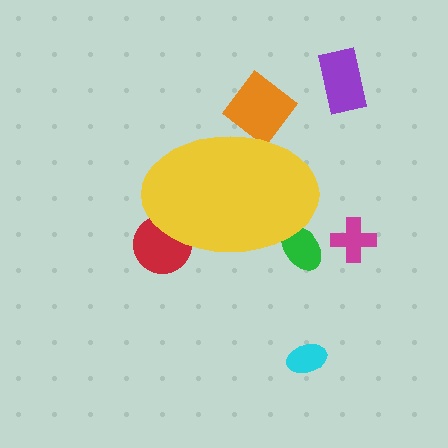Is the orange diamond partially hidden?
Yes, the orange diamond is partially hidden behind the yellow ellipse.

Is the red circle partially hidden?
Yes, the red circle is partially hidden behind the yellow ellipse.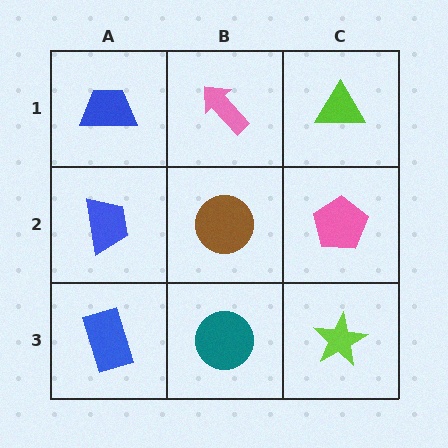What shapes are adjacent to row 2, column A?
A blue trapezoid (row 1, column A), a blue rectangle (row 3, column A), a brown circle (row 2, column B).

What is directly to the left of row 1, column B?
A blue trapezoid.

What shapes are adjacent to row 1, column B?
A brown circle (row 2, column B), a blue trapezoid (row 1, column A), a lime triangle (row 1, column C).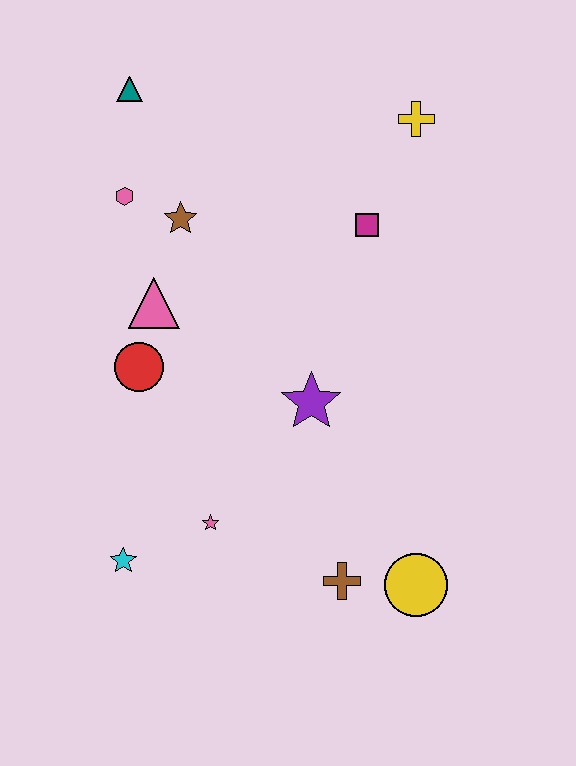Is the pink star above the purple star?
No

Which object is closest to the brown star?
The pink hexagon is closest to the brown star.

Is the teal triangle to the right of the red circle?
No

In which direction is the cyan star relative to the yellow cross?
The cyan star is below the yellow cross.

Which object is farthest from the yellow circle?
The teal triangle is farthest from the yellow circle.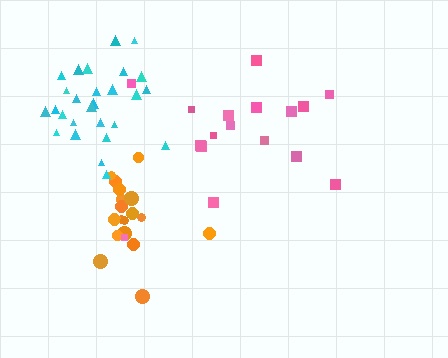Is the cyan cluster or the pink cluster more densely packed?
Cyan.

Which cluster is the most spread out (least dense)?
Pink.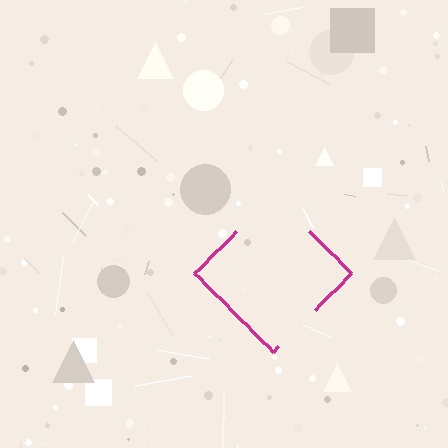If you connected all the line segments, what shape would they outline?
They would outline a diamond.